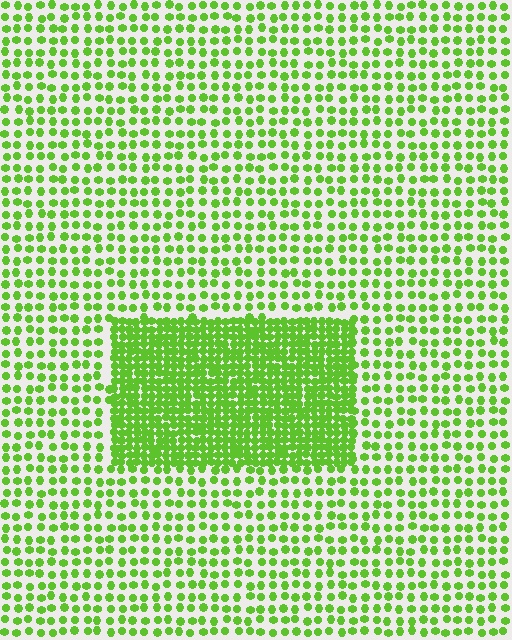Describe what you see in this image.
The image contains small lime elements arranged at two different densities. A rectangle-shaped region is visible where the elements are more densely packed than the surrounding area.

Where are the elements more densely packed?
The elements are more densely packed inside the rectangle boundary.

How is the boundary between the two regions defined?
The boundary is defined by a change in element density (approximately 2.5x ratio). All elements are the same color, size, and shape.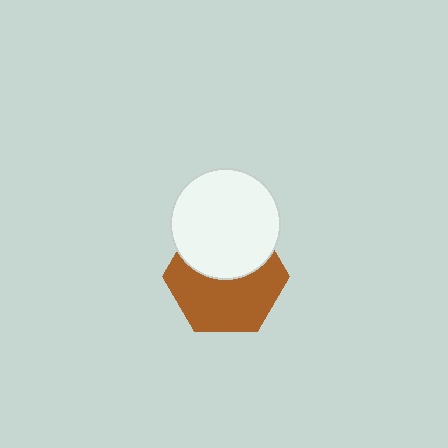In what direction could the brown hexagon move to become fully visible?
The brown hexagon could move down. That would shift it out from behind the white circle entirely.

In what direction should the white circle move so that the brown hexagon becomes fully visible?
The white circle should move up. That is the shortest direction to clear the overlap and leave the brown hexagon fully visible.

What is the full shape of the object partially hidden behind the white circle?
The partially hidden object is a brown hexagon.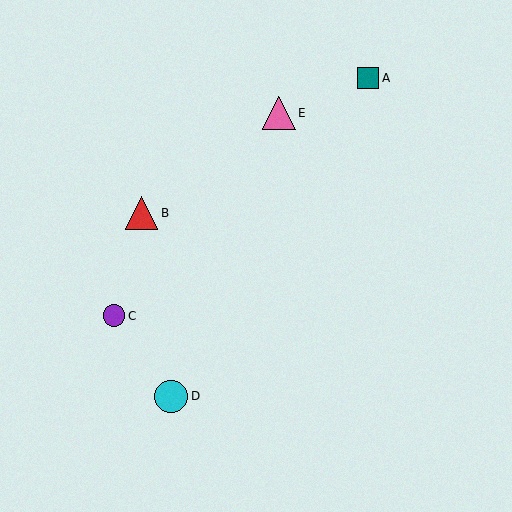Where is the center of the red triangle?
The center of the red triangle is at (141, 213).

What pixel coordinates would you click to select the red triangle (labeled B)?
Click at (141, 213) to select the red triangle B.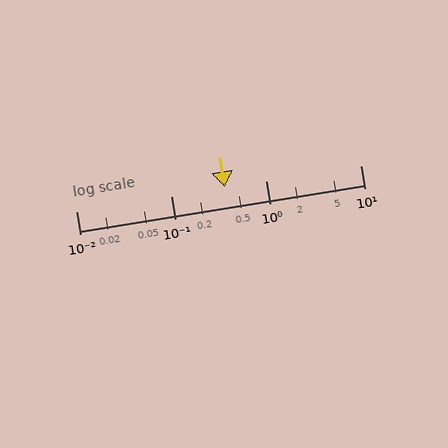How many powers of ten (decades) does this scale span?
The scale spans 3 decades, from 0.01 to 10.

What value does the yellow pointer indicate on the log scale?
The pointer indicates approximately 0.37.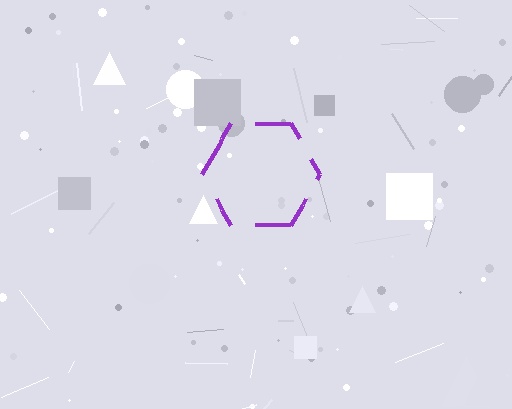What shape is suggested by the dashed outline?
The dashed outline suggests a hexagon.